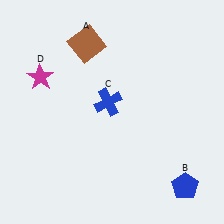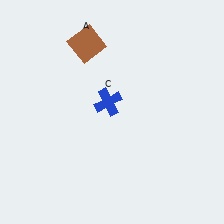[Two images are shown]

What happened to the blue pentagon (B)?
The blue pentagon (B) was removed in Image 2. It was in the bottom-right area of Image 1.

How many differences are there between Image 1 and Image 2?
There are 2 differences between the two images.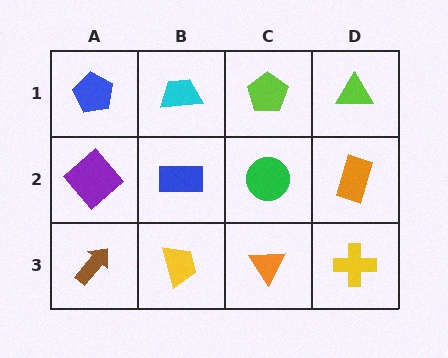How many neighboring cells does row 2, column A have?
3.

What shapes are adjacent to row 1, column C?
A green circle (row 2, column C), a cyan trapezoid (row 1, column B), a lime triangle (row 1, column D).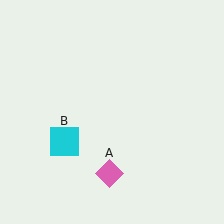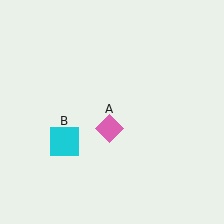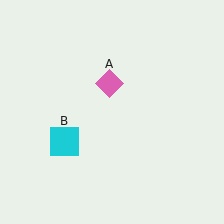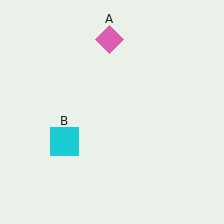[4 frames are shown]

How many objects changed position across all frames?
1 object changed position: pink diamond (object A).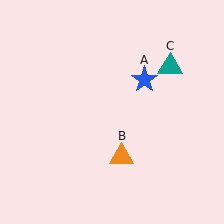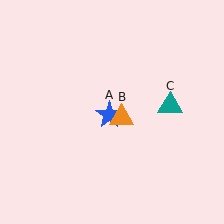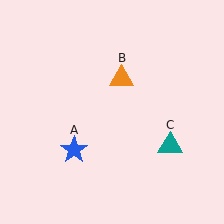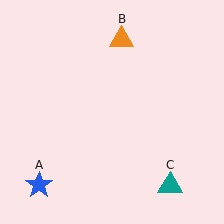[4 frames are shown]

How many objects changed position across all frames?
3 objects changed position: blue star (object A), orange triangle (object B), teal triangle (object C).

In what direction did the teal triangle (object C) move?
The teal triangle (object C) moved down.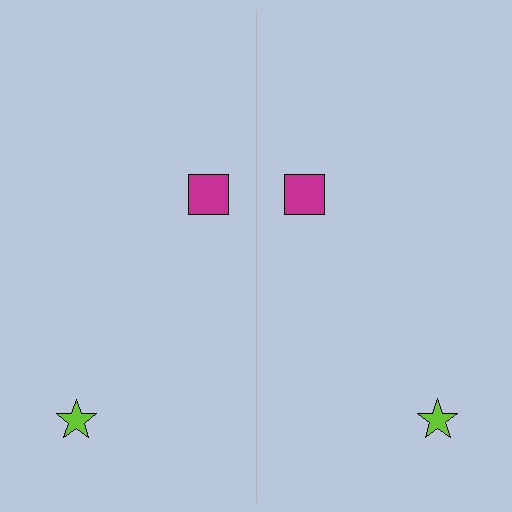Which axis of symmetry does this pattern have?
The pattern has a vertical axis of symmetry running through the center of the image.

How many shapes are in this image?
There are 4 shapes in this image.